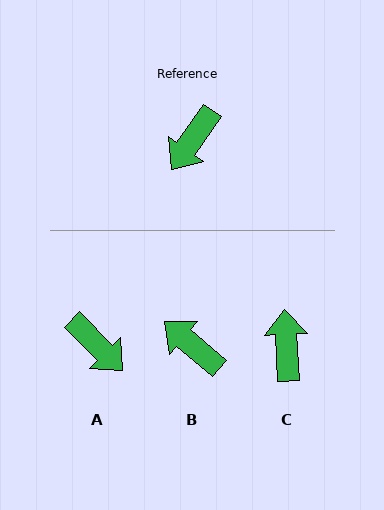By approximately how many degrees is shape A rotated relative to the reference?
Approximately 80 degrees counter-clockwise.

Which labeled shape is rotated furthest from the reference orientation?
C, about 142 degrees away.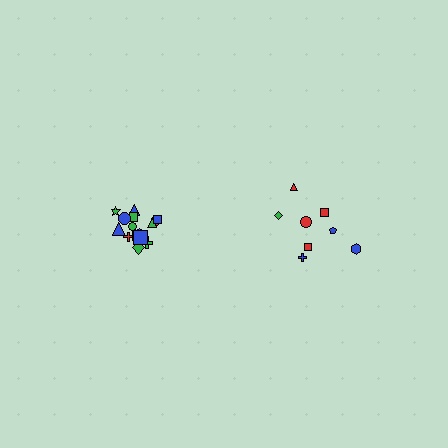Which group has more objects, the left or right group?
The left group.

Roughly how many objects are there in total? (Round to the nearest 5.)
Roughly 25 objects in total.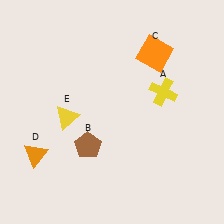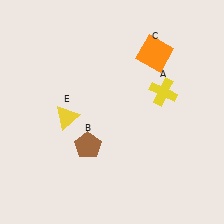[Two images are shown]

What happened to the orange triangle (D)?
The orange triangle (D) was removed in Image 2. It was in the bottom-left area of Image 1.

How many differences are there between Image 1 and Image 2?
There is 1 difference between the two images.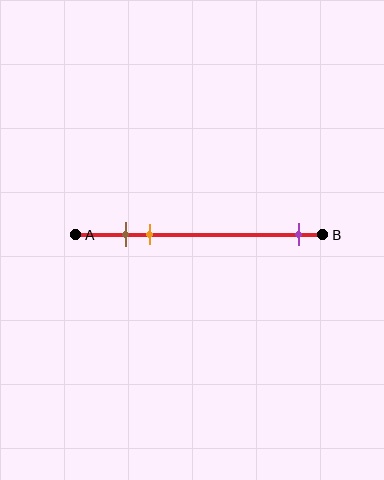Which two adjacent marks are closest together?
The brown and orange marks are the closest adjacent pair.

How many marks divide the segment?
There are 3 marks dividing the segment.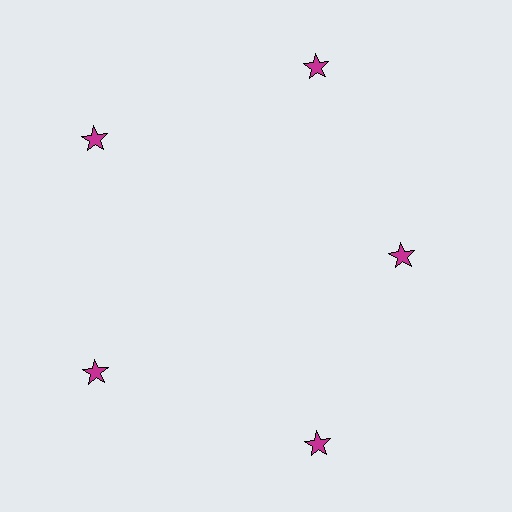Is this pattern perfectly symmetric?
No. The 5 magenta stars are arranged in a ring, but one element near the 3 o'clock position is pulled inward toward the center, breaking the 5-fold rotational symmetry.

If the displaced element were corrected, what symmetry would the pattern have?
It would have 5-fold rotational symmetry — the pattern would map onto itself every 72 degrees.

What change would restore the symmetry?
The symmetry would be restored by moving it outward, back onto the ring so that all 5 stars sit at equal angles and equal distance from the center.